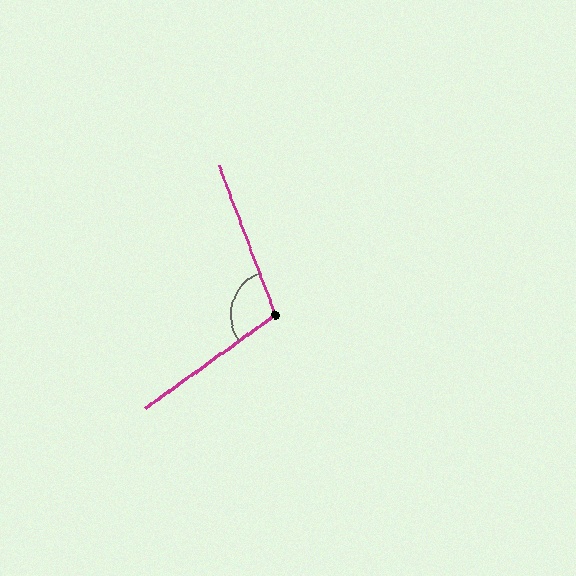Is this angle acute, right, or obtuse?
It is obtuse.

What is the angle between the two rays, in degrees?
Approximately 105 degrees.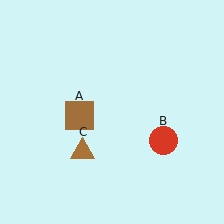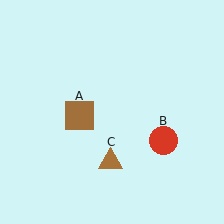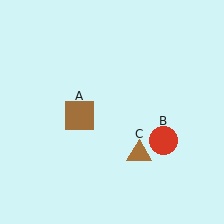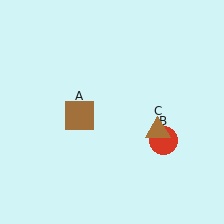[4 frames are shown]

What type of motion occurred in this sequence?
The brown triangle (object C) rotated counterclockwise around the center of the scene.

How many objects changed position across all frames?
1 object changed position: brown triangle (object C).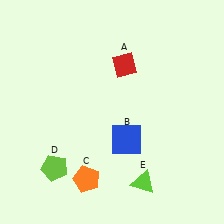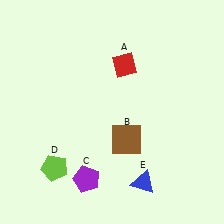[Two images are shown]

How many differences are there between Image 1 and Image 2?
There are 3 differences between the two images.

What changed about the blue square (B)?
In Image 1, B is blue. In Image 2, it changed to brown.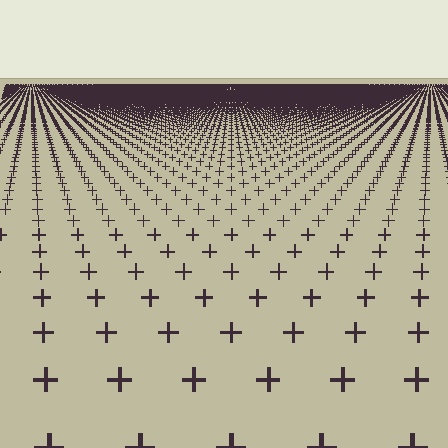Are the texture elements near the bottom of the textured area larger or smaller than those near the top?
Larger. Near the bottom, elements are closer to the viewer and appear at a bigger on-screen size.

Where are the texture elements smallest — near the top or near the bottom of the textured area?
Near the top.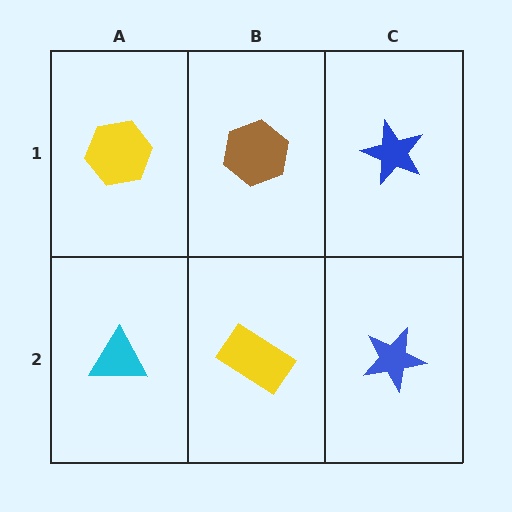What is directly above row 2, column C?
A blue star.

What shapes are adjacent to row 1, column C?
A blue star (row 2, column C), a brown hexagon (row 1, column B).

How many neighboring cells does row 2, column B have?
3.